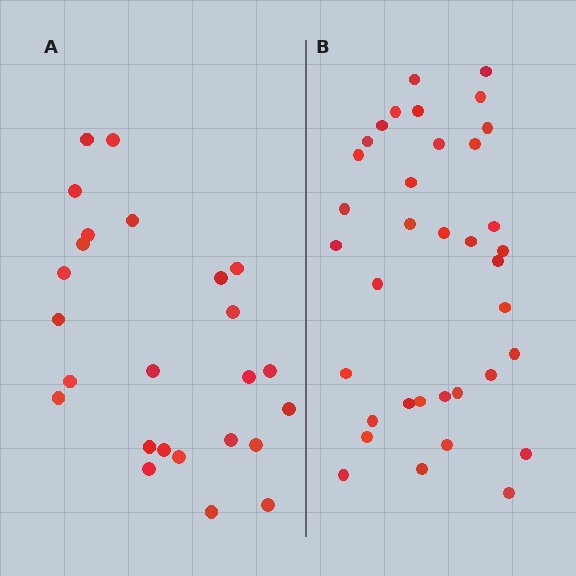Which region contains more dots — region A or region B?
Region B (the right region) has more dots.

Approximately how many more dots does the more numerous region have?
Region B has roughly 12 or so more dots than region A.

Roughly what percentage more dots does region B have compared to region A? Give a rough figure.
About 45% more.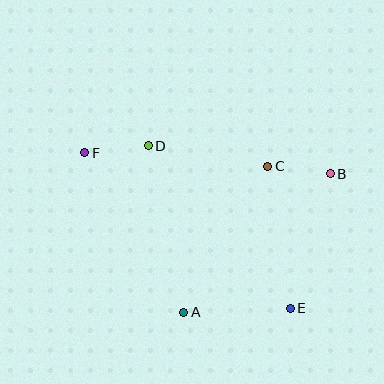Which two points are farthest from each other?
Points E and F are farthest from each other.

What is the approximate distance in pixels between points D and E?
The distance between D and E is approximately 216 pixels.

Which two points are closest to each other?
Points B and C are closest to each other.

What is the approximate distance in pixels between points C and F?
The distance between C and F is approximately 183 pixels.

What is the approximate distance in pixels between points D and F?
The distance between D and F is approximately 64 pixels.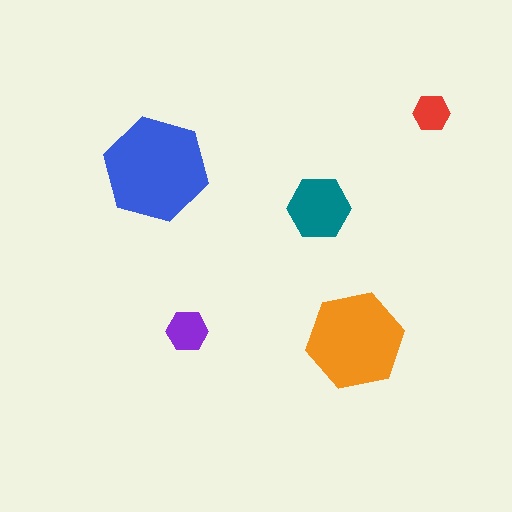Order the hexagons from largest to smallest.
the blue one, the orange one, the teal one, the purple one, the red one.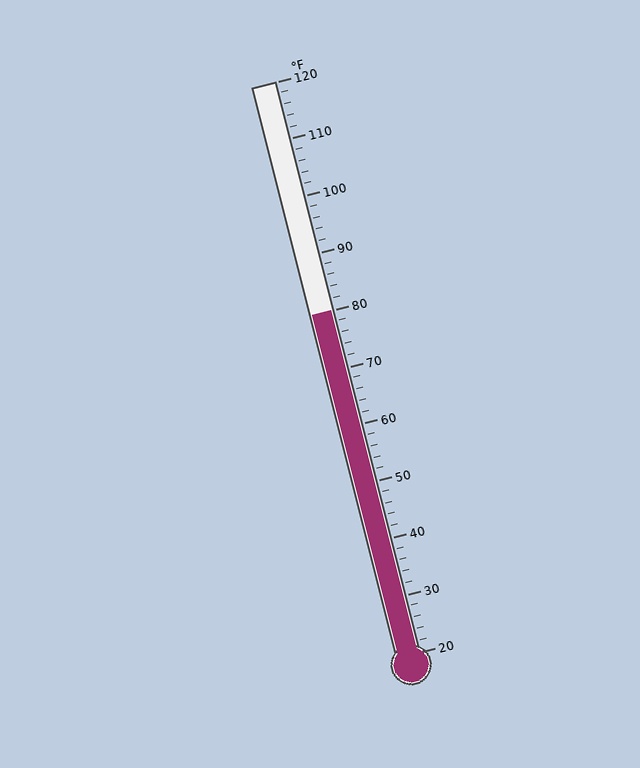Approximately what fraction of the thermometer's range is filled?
The thermometer is filled to approximately 60% of its range.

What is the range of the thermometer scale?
The thermometer scale ranges from 20°F to 120°F.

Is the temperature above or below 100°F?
The temperature is below 100°F.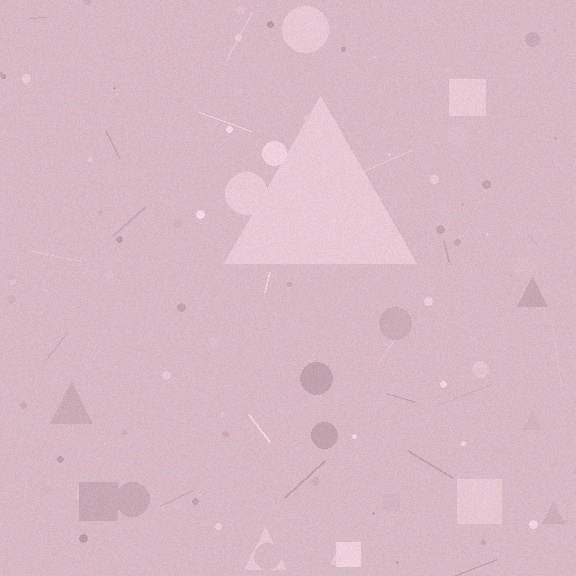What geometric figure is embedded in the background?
A triangle is embedded in the background.